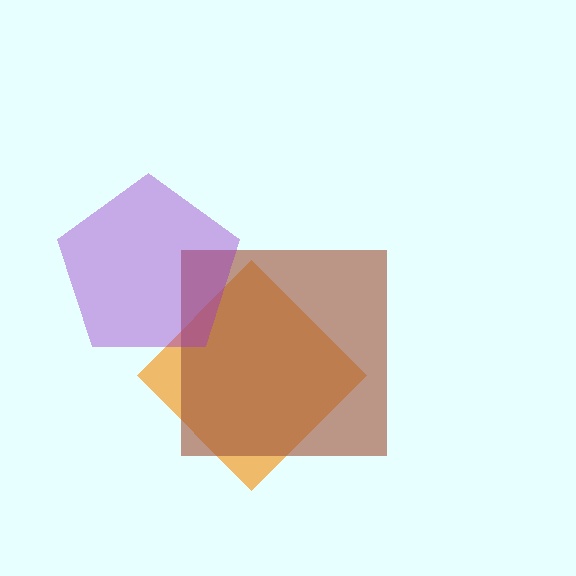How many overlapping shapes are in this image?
There are 3 overlapping shapes in the image.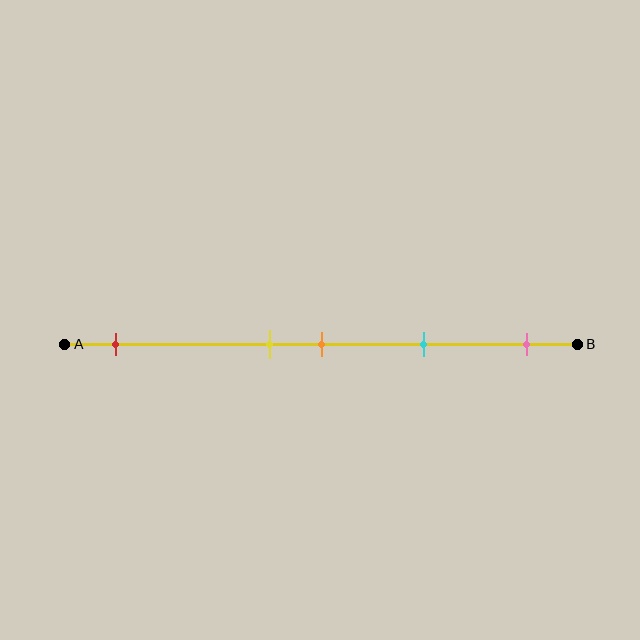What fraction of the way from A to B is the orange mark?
The orange mark is approximately 50% (0.5) of the way from A to B.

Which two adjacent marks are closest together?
The yellow and orange marks are the closest adjacent pair.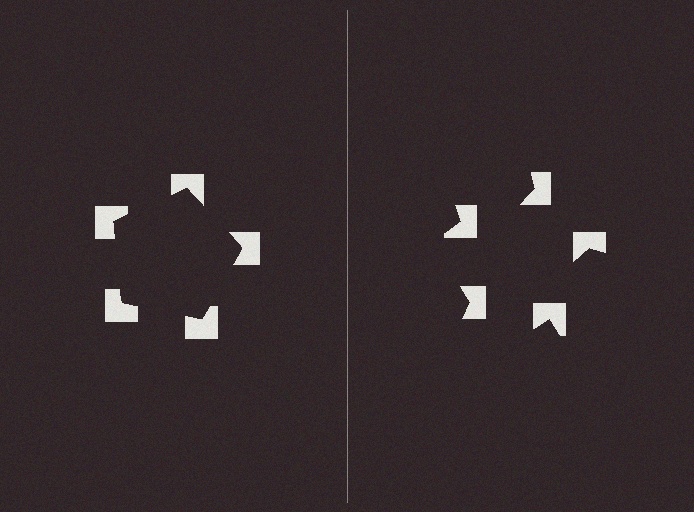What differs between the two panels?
The notched squares are positioned identically on both sides; only the wedge orientations differ. On the left they align to a pentagon; on the right they are misaligned.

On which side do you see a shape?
An illusory pentagon appears on the left side. On the right side the wedge cuts are rotated, so no coherent shape forms.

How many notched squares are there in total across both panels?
10 — 5 on each side.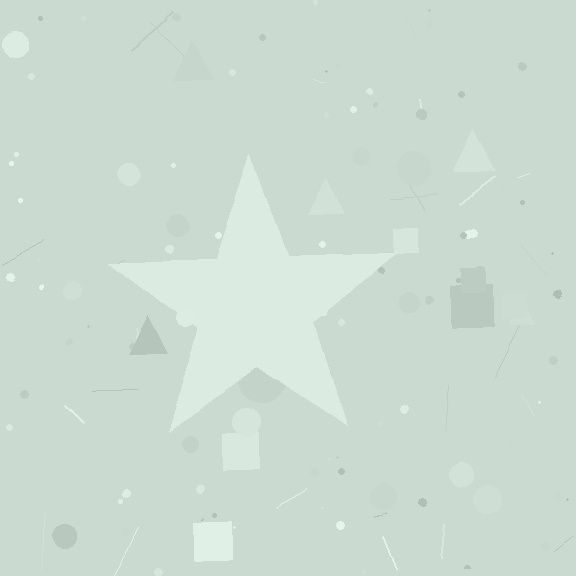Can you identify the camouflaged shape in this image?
The camouflaged shape is a star.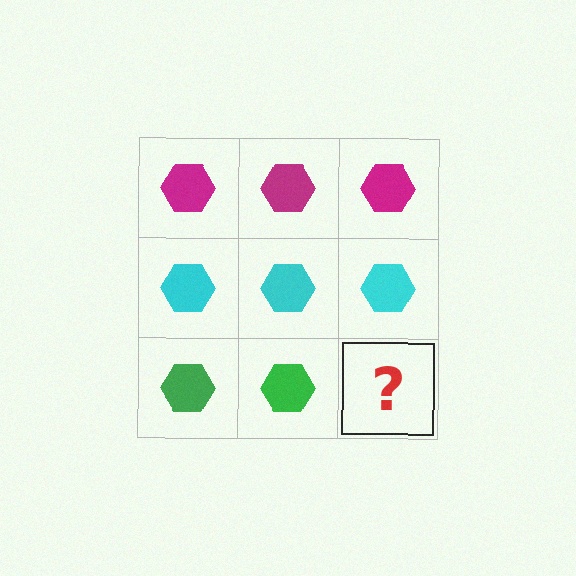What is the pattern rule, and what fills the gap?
The rule is that each row has a consistent color. The gap should be filled with a green hexagon.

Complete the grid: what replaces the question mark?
The question mark should be replaced with a green hexagon.